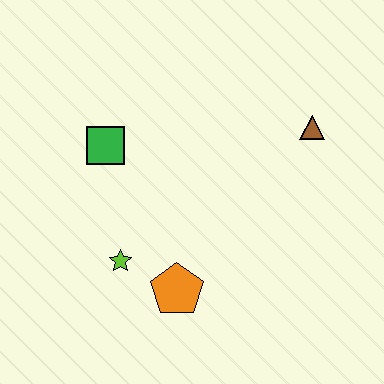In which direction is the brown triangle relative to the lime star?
The brown triangle is to the right of the lime star.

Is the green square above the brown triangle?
No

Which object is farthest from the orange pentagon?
The brown triangle is farthest from the orange pentagon.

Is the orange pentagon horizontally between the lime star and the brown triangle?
Yes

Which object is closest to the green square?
The lime star is closest to the green square.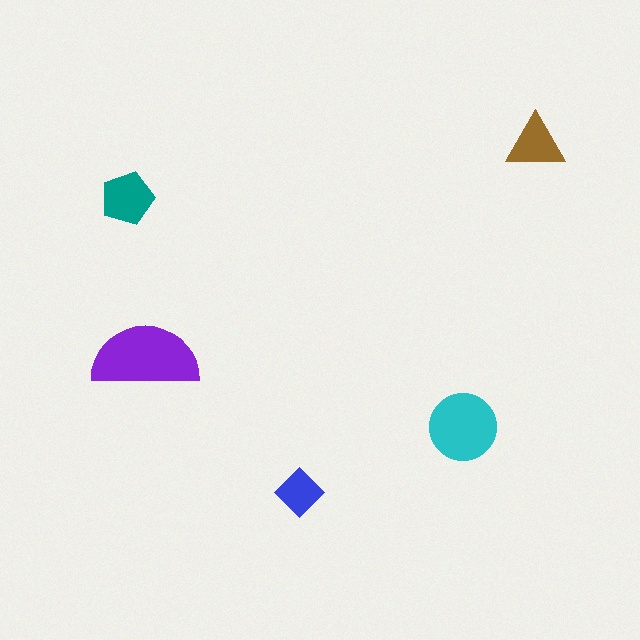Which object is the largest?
The purple semicircle.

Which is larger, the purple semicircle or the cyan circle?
The purple semicircle.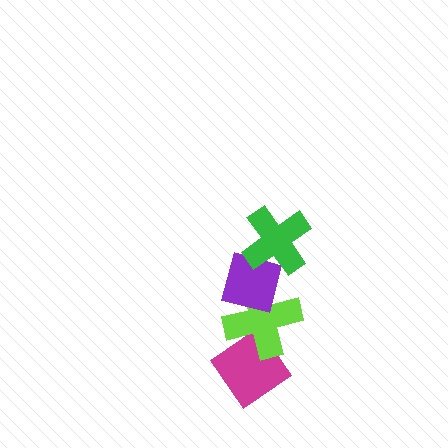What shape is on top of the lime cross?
The purple square is on top of the lime cross.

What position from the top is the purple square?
The purple square is 2nd from the top.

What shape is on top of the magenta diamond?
The lime cross is on top of the magenta diamond.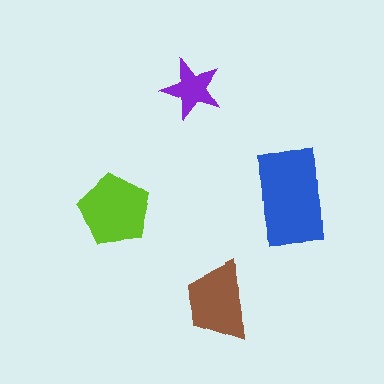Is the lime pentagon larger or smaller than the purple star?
Larger.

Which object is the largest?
The blue rectangle.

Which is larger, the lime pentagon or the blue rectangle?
The blue rectangle.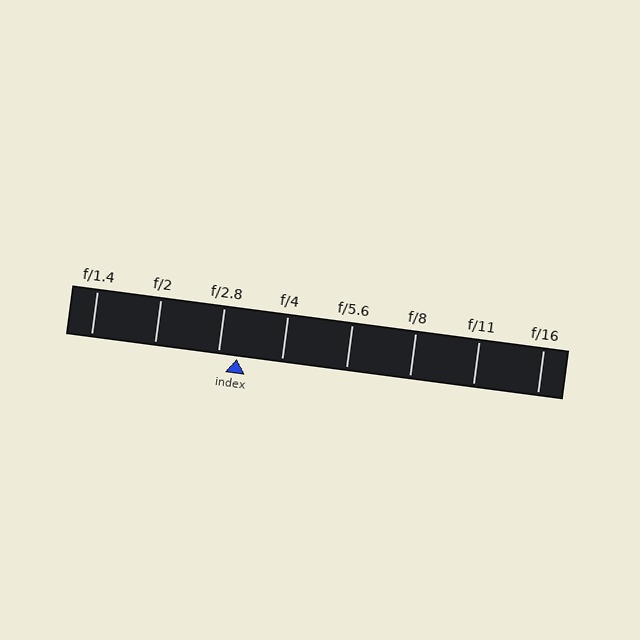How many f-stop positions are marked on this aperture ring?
There are 8 f-stop positions marked.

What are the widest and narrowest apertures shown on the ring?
The widest aperture shown is f/1.4 and the narrowest is f/16.